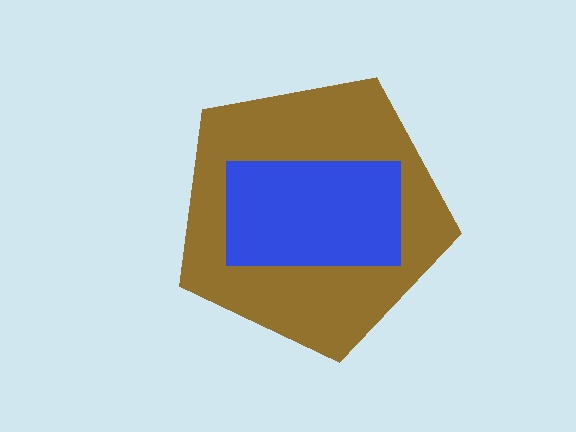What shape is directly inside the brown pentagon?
The blue rectangle.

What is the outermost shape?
The brown pentagon.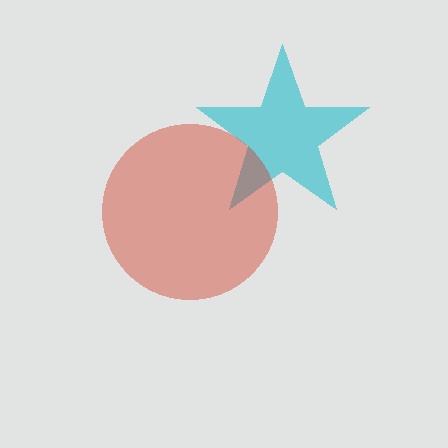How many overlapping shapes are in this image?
There are 2 overlapping shapes in the image.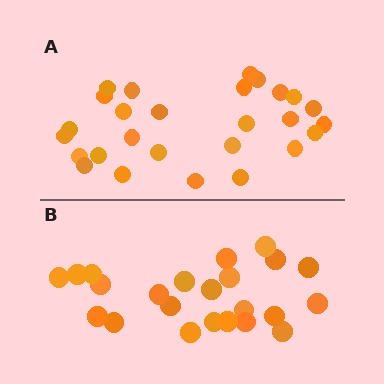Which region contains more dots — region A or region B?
Region A (the top region) has more dots.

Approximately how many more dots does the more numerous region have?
Region A has about 4 more dots than region B.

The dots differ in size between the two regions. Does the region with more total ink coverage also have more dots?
No. Region B has more total ink coverage because its dots are larger, but region A actually contains more individual dots. Total area can be misleading — the number of items is what matters here.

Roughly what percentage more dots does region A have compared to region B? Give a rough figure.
About 15% more.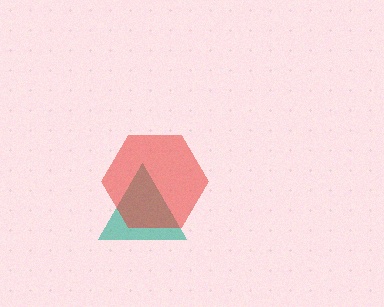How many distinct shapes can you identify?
There are 2 distinct shapes: a teal triangle, a red hexagon.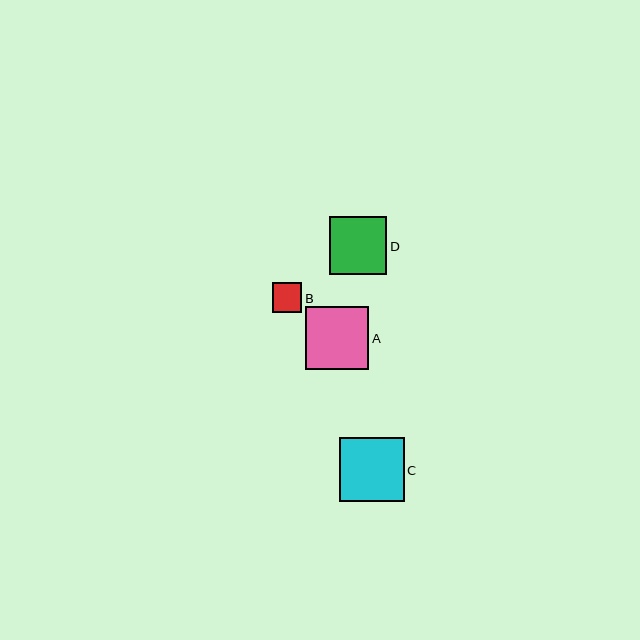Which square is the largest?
Square C is the largest with a size of approximately 65 pixels.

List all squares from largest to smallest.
From largest to smallest: C, A, D, B.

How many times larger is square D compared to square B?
Square D is approximately 2.0 times the size of square B.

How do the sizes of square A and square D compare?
Square A and square D are approximately the same size.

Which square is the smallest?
Square B is the smallest with a size of approximately 29 pixels.